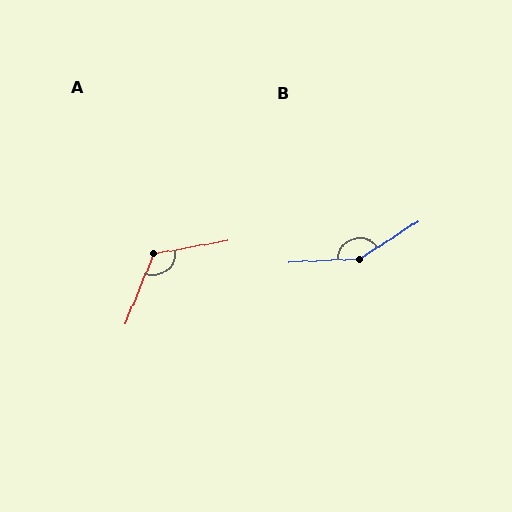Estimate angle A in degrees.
Approximately 122 degrees.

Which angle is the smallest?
A, at approximately 122 degrees.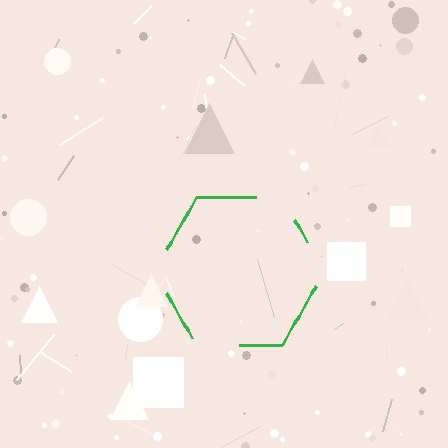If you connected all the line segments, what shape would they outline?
They would outline a hexagon.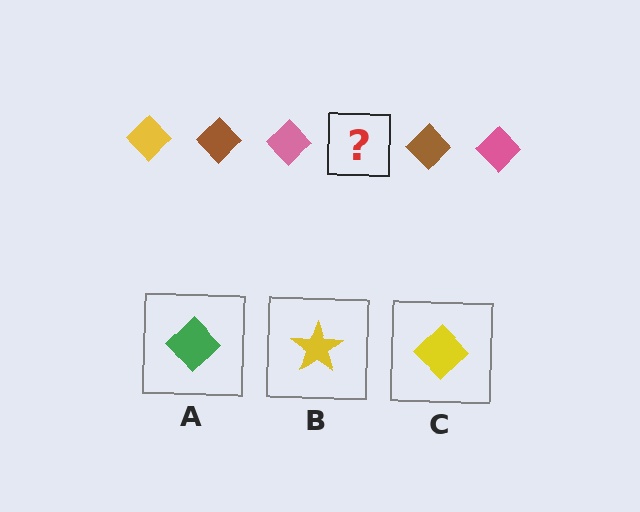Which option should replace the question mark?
Option C.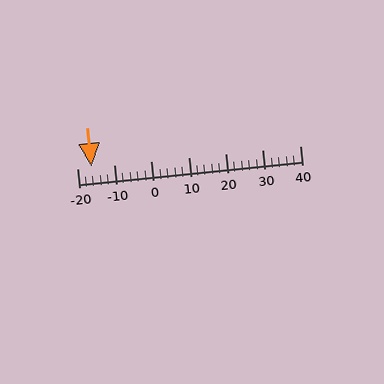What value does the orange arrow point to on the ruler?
The orange arrow points to approximately -16.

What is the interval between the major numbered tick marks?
The major tick marks are spaced 10 units apart.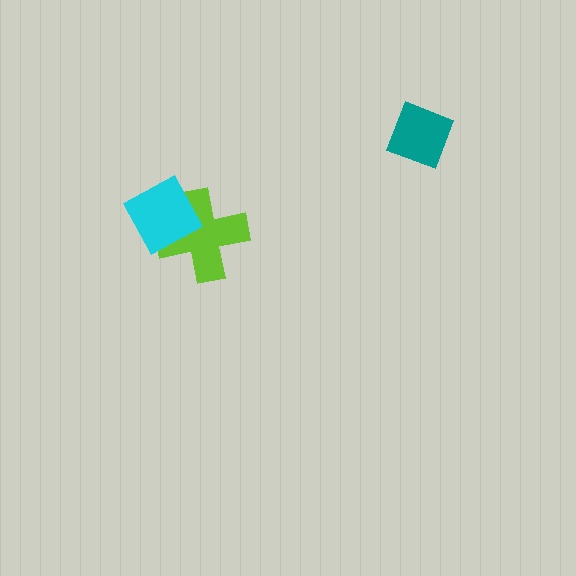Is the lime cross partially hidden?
Yes, it is partially covered by another shape.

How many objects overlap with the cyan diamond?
1 object overlaps with the cyan diamond.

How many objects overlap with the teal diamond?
0 objects overlap with the teal diamond.